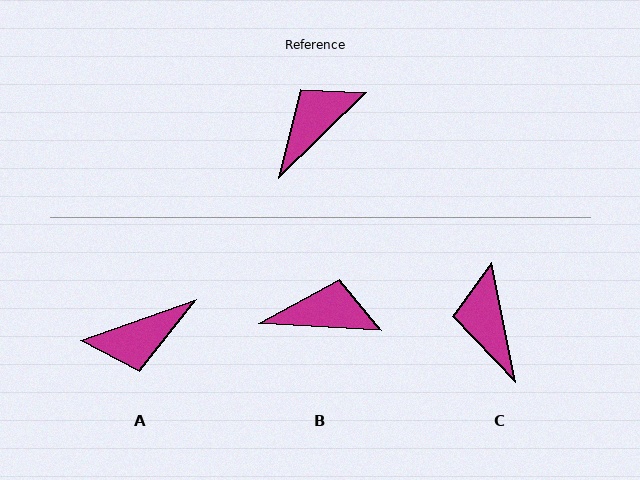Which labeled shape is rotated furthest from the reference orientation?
A, about 155 degrees away.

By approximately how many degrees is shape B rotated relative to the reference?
Approximately 48 degrees clockwise.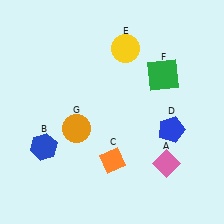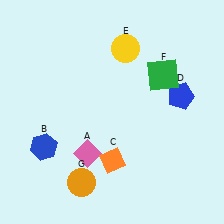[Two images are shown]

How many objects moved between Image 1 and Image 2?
3 objects moved between the two images.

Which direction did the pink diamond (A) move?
The pink diamond (A) moved left.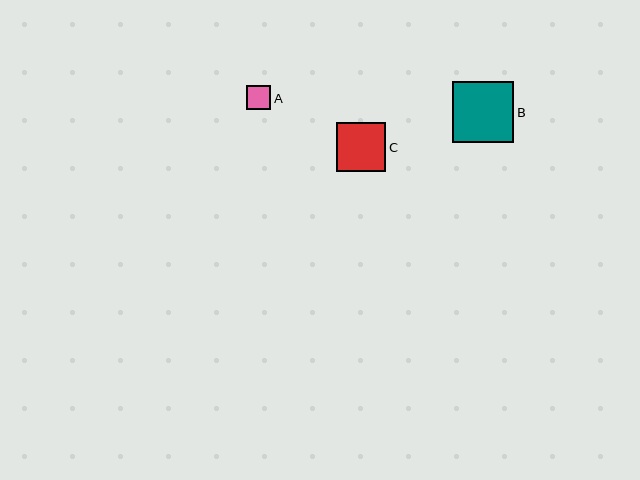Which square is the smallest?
Square A is the smallest with a size of approximately 24 pixels.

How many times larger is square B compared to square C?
Square B is approximately 1.2 times the size of square C.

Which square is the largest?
Square B is the largest with a size of approximately 61 pixels.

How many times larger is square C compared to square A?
Square C is approximately 2.1 times the size of square A.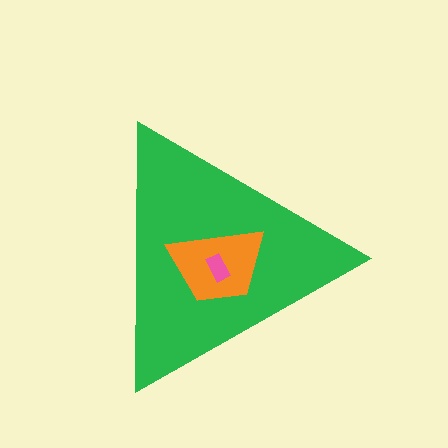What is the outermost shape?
The green triangle.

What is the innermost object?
The pink rectangle.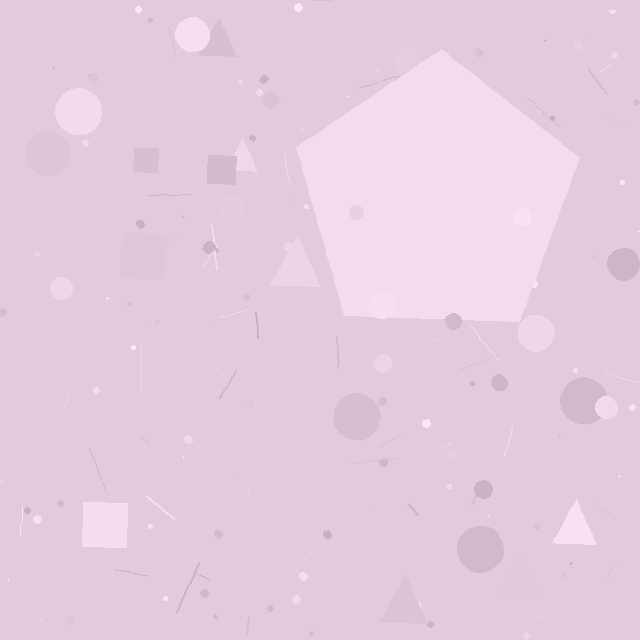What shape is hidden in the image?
A pentagon is hidden in the image.